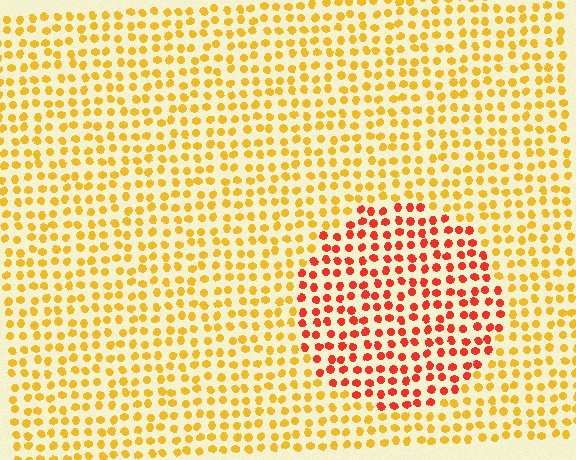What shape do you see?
I see a circle.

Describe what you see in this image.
The image is filled with small yellow elements in a uniform arrangement. A circle-shaped region is visible where the elements are tinted to a slightly different hue, forming a subtle color boundary.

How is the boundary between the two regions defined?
The boundary is defined purely by a slight shift in hue (about 42 degrees). Spacing, size, and orientation are identical on both sides.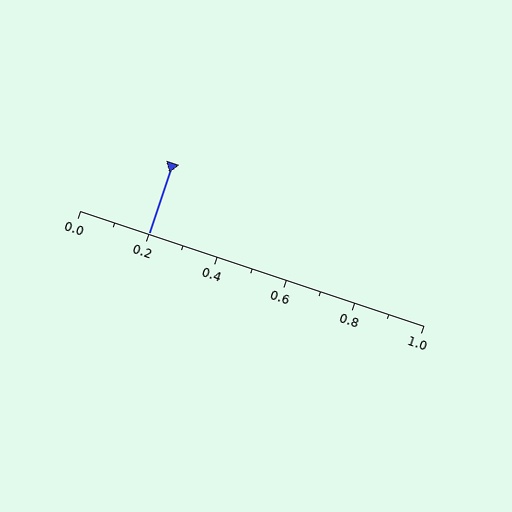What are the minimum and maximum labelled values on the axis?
The axis runs from 0.0 to 1.0.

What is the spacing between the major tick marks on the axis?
The major ticks are spaced 0.2 apart.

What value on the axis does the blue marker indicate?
The marker indicates approximately 0.2.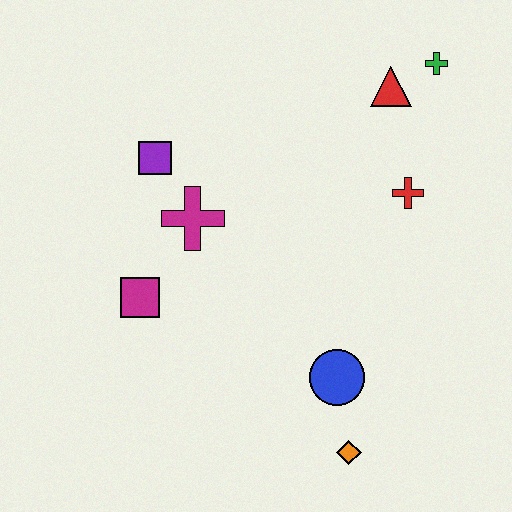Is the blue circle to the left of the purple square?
No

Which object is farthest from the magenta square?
The green cross is farthest from the magenta square.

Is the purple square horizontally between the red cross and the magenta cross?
No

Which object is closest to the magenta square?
The magenta cross is closest to the magenta square.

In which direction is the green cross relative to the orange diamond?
The green cross is above the orange diamond.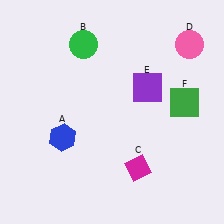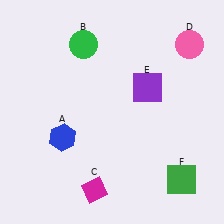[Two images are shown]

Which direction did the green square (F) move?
The green square (F) moved down.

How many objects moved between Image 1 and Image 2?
2 objects moved between the two images.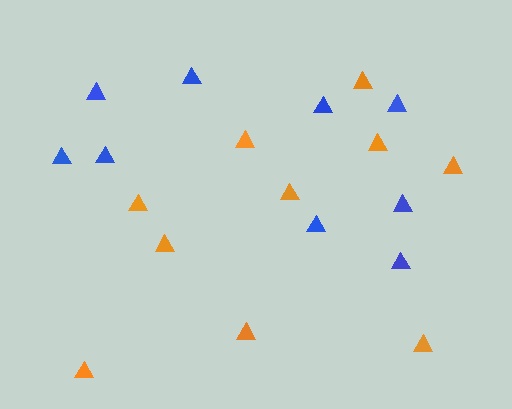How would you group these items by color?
There are 2 groups: one group of blue triangles (9) and one group of orange triangles (10).